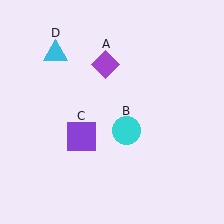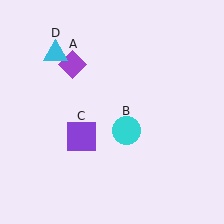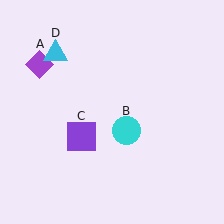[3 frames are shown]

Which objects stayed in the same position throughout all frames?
Cyan circle (object B) and purple square (object C) and cyan triangle (object D) remained stationary.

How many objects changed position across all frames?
1 object changed position: purple diamond (object A).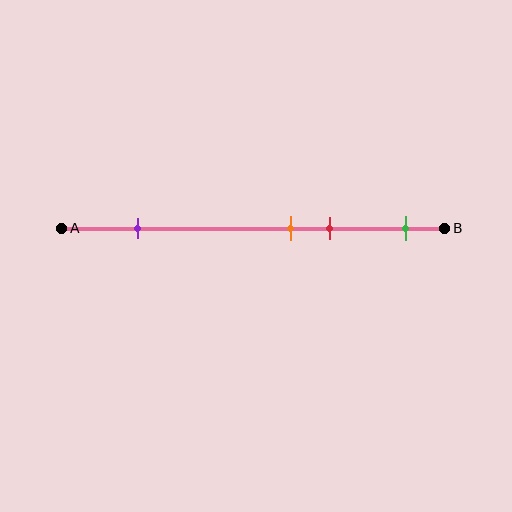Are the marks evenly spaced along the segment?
No, the marks are not evenly spaced.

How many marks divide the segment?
There are 4 marks dividing the segment.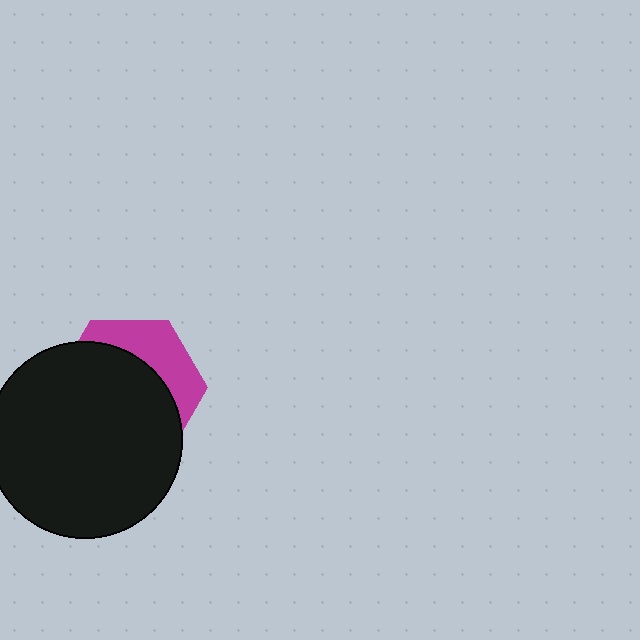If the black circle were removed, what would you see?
You would see the complete magenta hexagon.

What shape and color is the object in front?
The object in front is a black circle.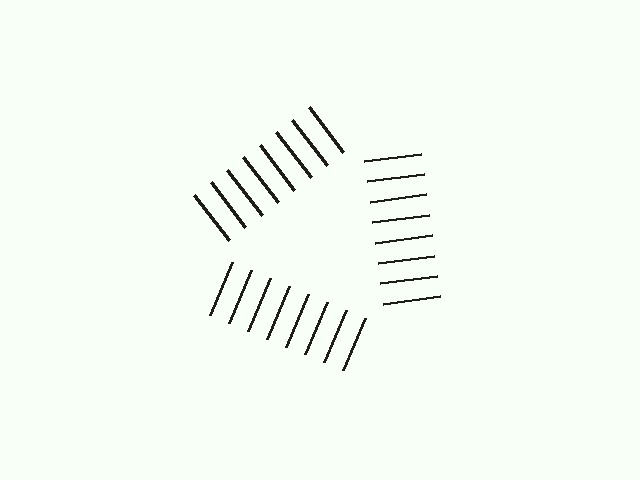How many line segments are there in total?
24 — 8 along each of the 3 edges.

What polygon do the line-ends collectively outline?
An illusory triangle — the line segments terminate on its edges but no continuous stroke is drawn.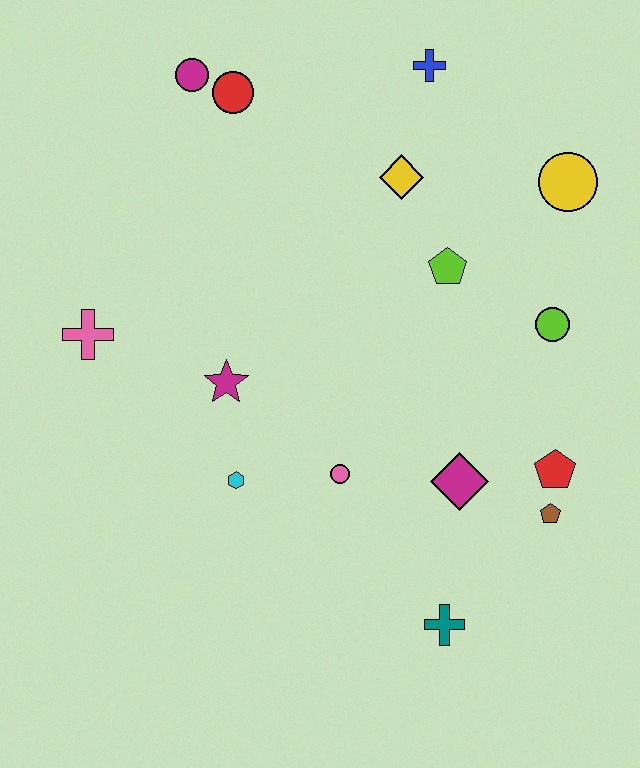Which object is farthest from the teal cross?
The magenta circle is farthest from the teal cross.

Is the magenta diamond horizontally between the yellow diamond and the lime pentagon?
No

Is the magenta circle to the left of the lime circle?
Yes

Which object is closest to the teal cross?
The magenta diamond is closest to the teal cross.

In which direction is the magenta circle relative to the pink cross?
The magenta circle is above the pink cross.